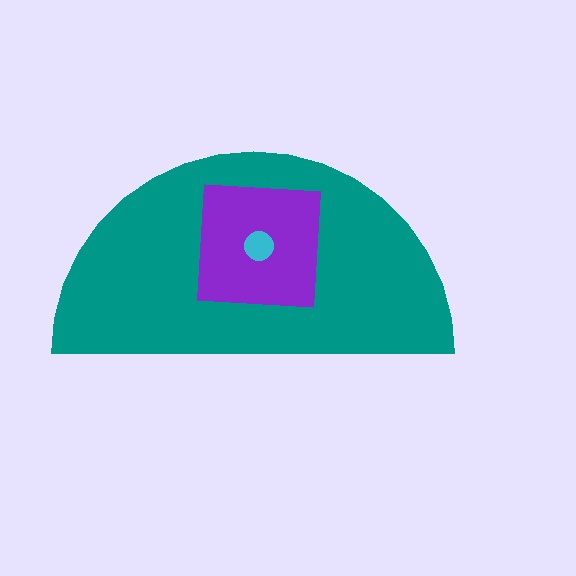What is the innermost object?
The cyan circle.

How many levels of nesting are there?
3.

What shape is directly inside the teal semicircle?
The purple square.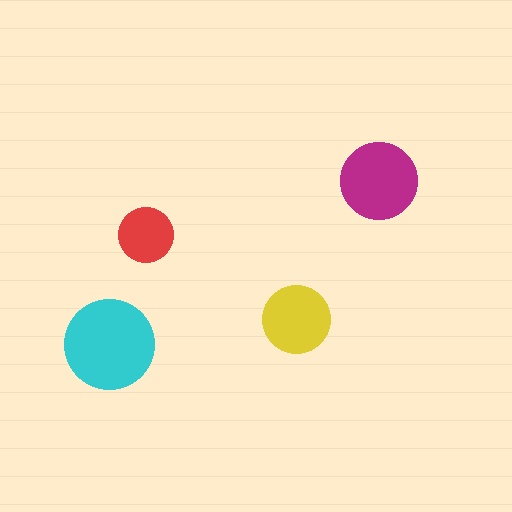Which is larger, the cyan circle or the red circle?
The cyan one.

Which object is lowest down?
The cyan circle is bottommost.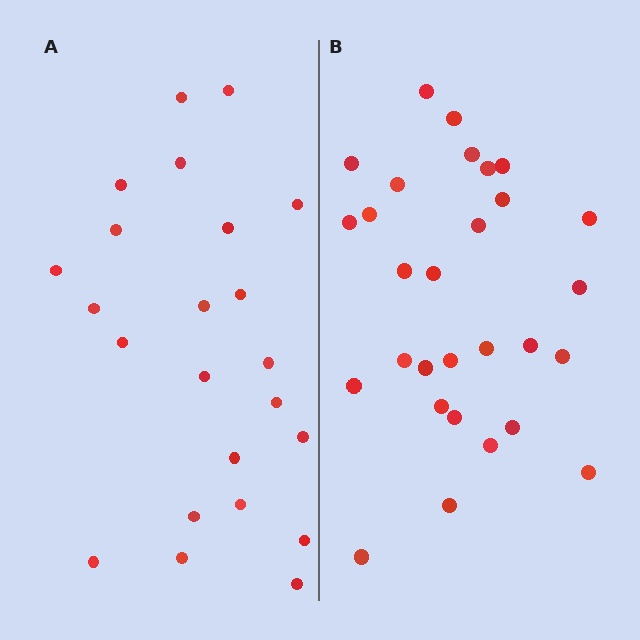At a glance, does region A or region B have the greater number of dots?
Region B (the right region) has more dots.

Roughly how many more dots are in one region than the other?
Region B has about 6 more dots than region A.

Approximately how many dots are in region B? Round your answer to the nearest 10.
About 30 dots. (The exact count is 29, which rounds to 30.)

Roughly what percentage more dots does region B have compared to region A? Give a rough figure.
About 25% more.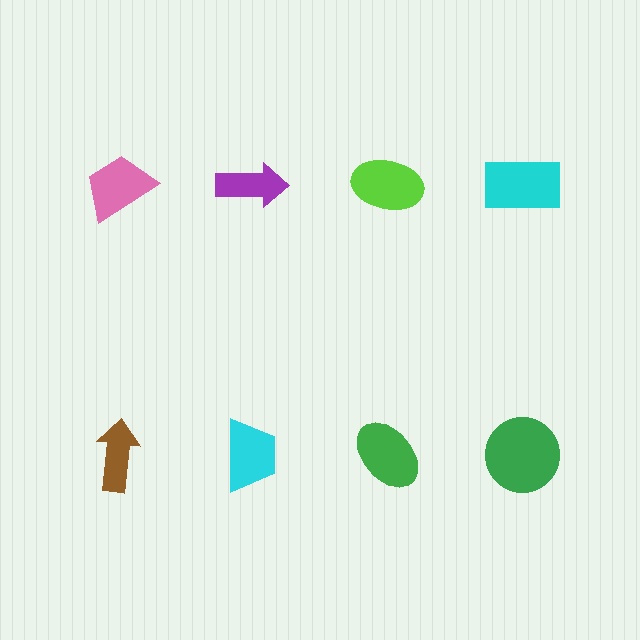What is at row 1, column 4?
A cyan rectangle.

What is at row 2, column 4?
A green circle.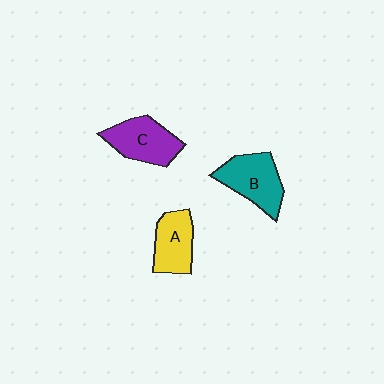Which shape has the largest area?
Shape B (teal).